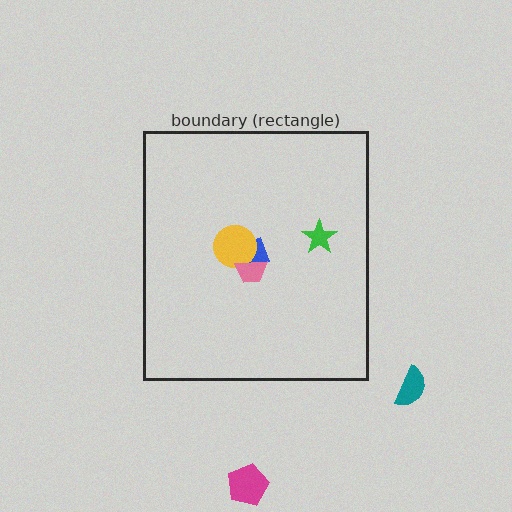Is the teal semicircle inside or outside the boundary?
Outside.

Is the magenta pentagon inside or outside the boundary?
Outside.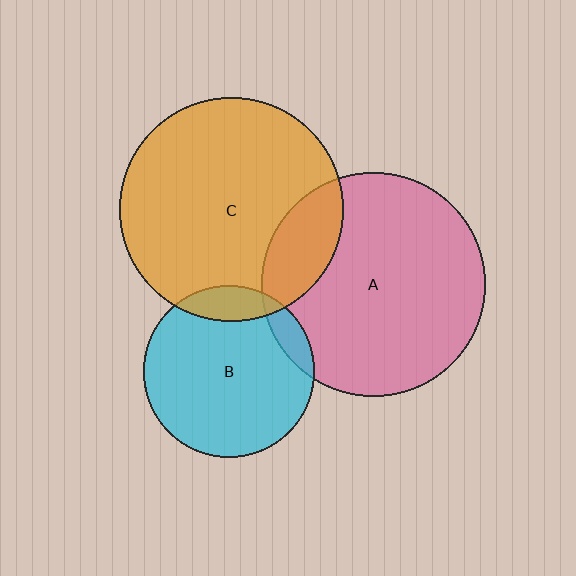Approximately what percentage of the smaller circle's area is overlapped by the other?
Approximately 10%.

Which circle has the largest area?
Circle A (pink).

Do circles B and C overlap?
Yes.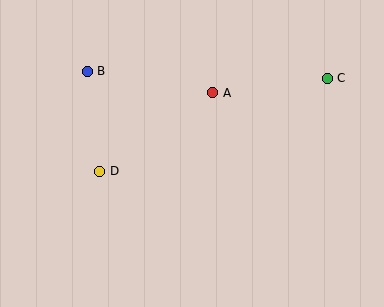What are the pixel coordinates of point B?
Point B is at (87, 71).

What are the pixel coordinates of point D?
Point D is at (100, 171).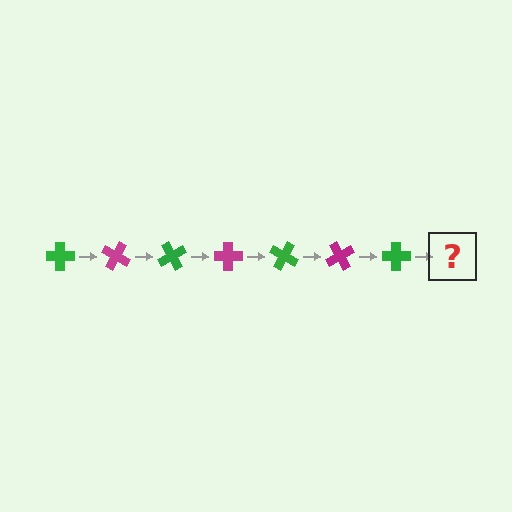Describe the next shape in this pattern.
It should be a magenta cross, rotated 210 degrees from the start.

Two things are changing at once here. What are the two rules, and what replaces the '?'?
The two rules are that it rotates 30 degrees each step and the color cycles through green and magenta. The '?' should be a magenta cross, rotated 210 degrees from the start.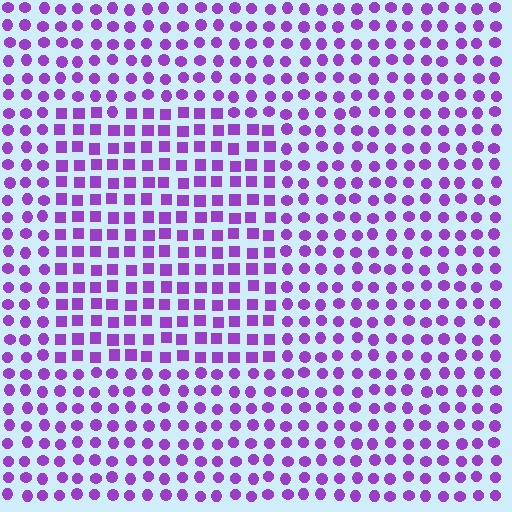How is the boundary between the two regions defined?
The boundary is defined by a change in element shape: squares inside vs. circles outside. All elements share the same color and spacing.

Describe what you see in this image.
The image is filled with small purple elements arranged in a uniform grid. A rectangle-shaped region contains squares, while the surrounding area contains circles. The boundary is defined purely by the change in element shape.